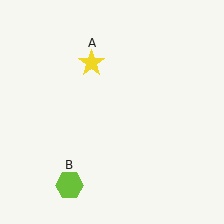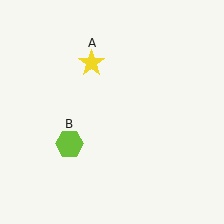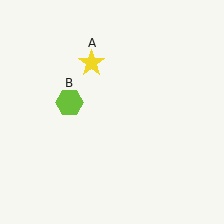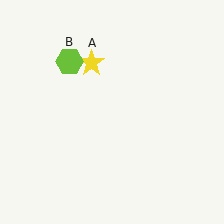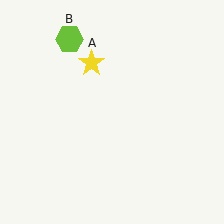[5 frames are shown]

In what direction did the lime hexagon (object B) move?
The lime hexagon (object B) moved up.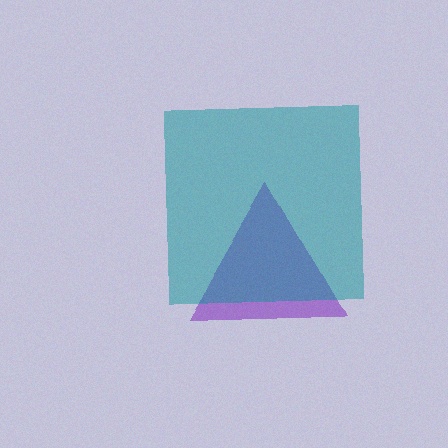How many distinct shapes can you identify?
There are 2 distinct shapes: a purple triangle, a teal square.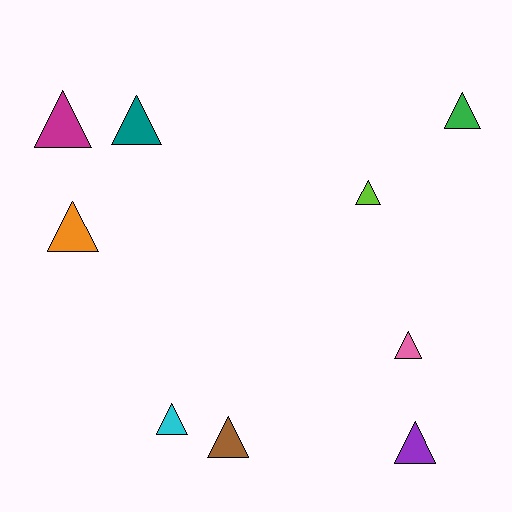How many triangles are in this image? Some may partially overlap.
There are 9 triangles.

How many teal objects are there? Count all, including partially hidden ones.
There is 1 teal object.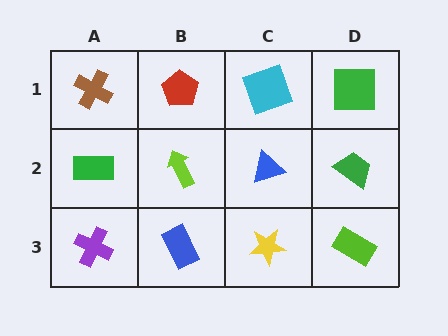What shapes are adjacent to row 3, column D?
A green trapezoid (row 2, column D), a yellow star (row 3, column C).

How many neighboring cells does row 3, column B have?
3.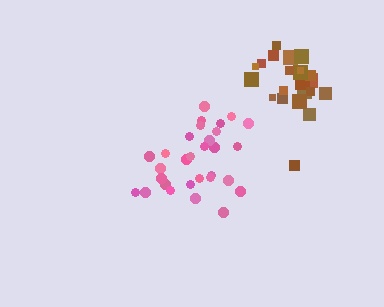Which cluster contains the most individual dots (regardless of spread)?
Pink (30).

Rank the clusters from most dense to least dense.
brown, pink.